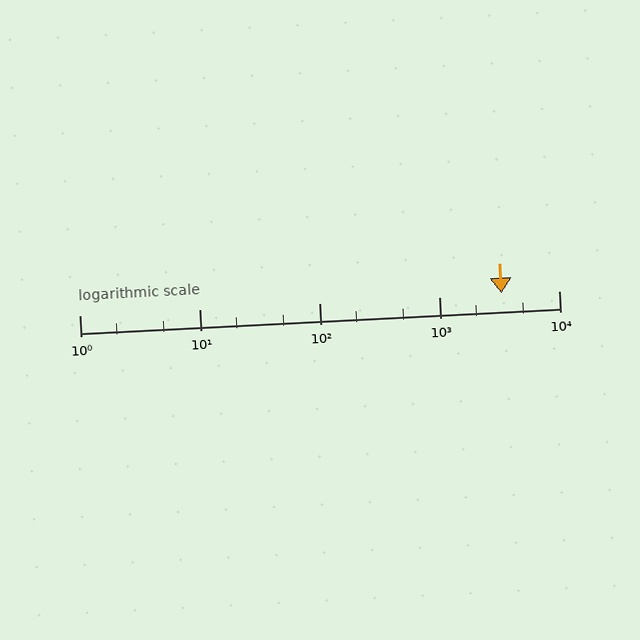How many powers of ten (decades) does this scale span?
The scale spans 4 decades, from 1 to 10000.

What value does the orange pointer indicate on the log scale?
The pointer indicates approximately 3300.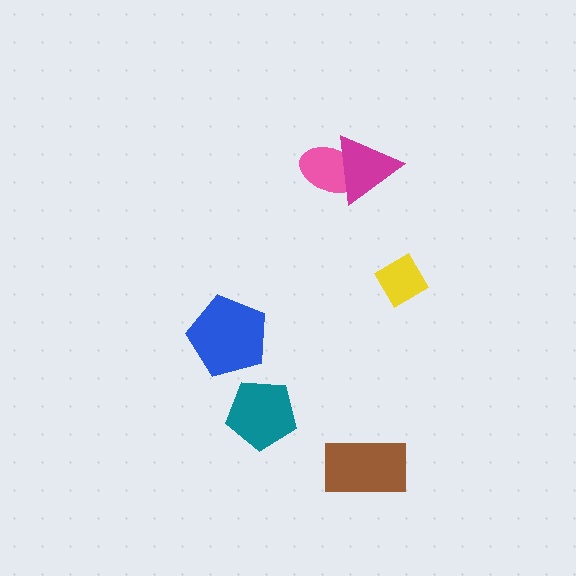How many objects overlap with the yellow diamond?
0 objects overlap with the yellow diamond.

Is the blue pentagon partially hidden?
No, no other shape covers it.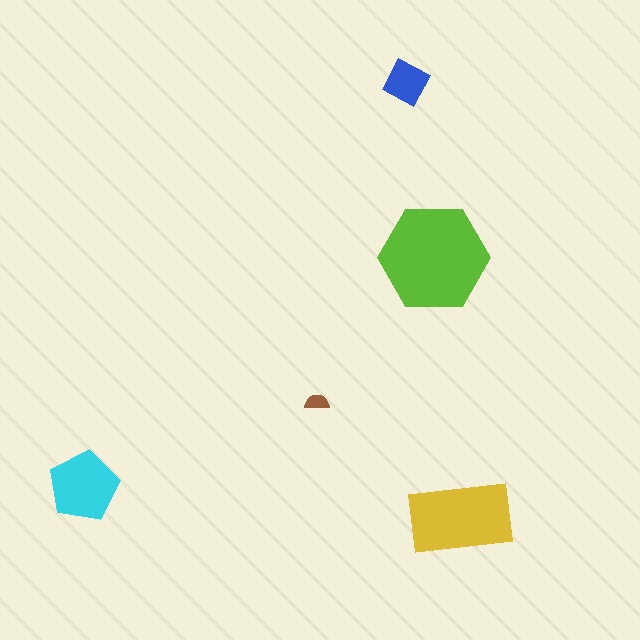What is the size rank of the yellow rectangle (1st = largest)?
2nd.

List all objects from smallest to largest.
The brown semicircle, the blue diamond, the cyan pentagon, the yellow rectangle, the lime hexagon.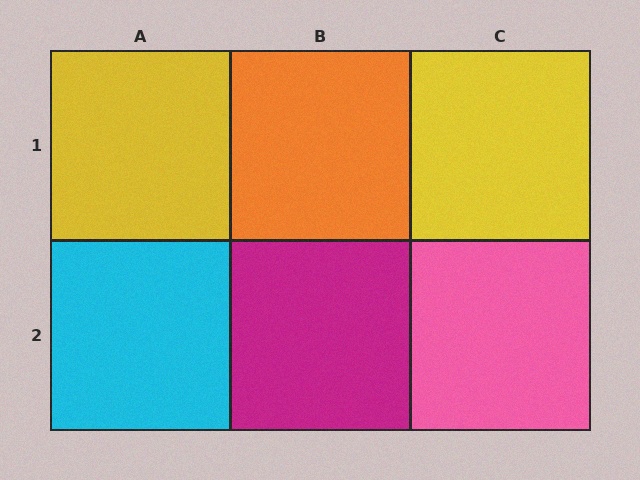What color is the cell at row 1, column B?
Orange.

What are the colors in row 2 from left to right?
Cyan, magenta, pink.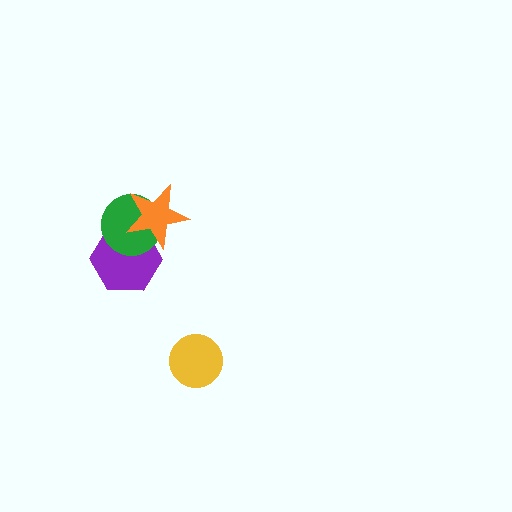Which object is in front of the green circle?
The orange star is in front of the green circle.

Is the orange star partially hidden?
No, no other shape covers it.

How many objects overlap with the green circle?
2 objects overlap with the green circle.